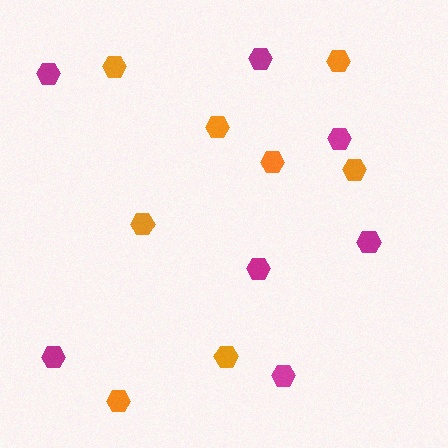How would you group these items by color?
There are 2 groups: one group of orange hexagons (8) and one group of magenta hexagons (7).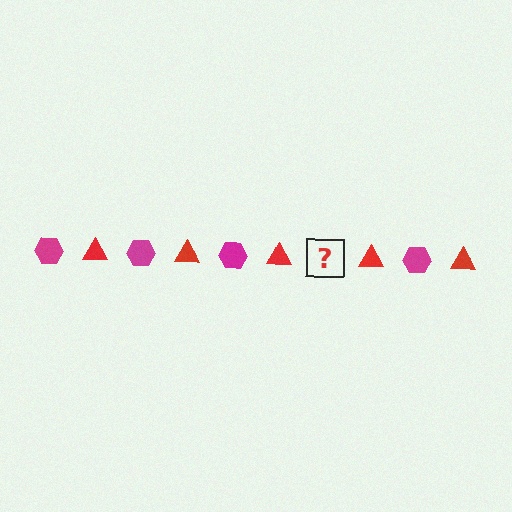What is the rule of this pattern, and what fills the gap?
The rule is that the pattern alternates between magenta hexagon and red triangle. The gap should be filled with a magenta hexagon.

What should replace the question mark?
The question mark should be replaced with a magenta hexagon.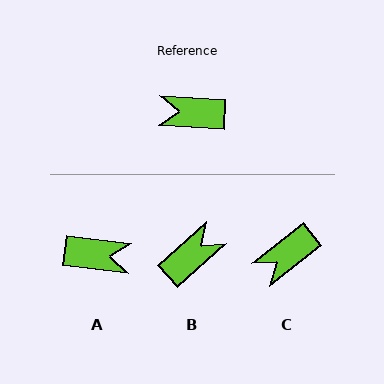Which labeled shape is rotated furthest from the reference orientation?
A, about 176 degrees away.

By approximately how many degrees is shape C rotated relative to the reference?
Approximately 41 degrees counter-clockwise.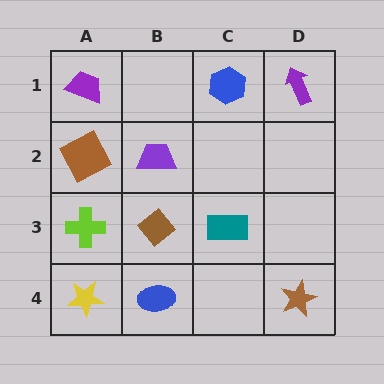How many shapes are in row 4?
3 shapes.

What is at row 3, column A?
A lime cross.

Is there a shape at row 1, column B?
No, that cell is empty.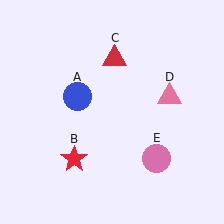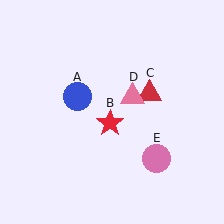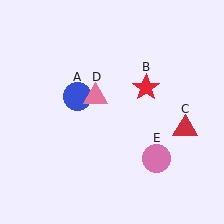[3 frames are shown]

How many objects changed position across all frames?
3 objects changed position: red star (object B), red triangle (object C), pink triangle (object D).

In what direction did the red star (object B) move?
The red star (object B) moved up and to the right.